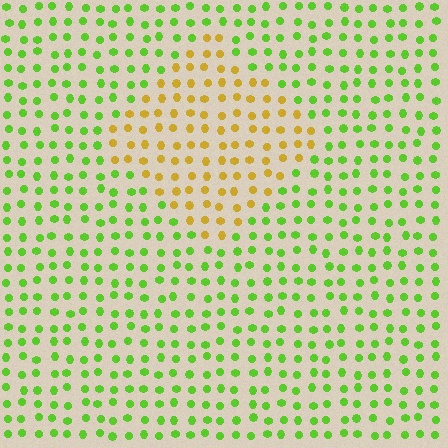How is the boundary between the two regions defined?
The boundary is defined purely by a slight shift in hue (about 56 degrees). Spacing, size, and orientation are identical on both sides.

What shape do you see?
I see a diamond.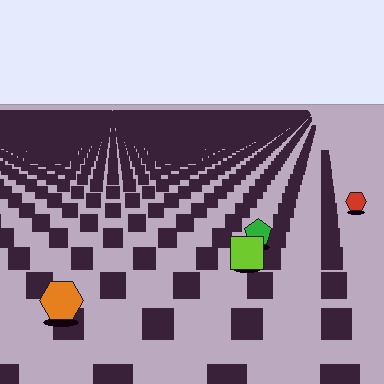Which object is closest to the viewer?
The orange hexagon is closest. The texture marks near it are larger and more spread out.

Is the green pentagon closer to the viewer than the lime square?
No. The lime square is closer — you can tell from the texture gradient: the ground texture is coarser near it.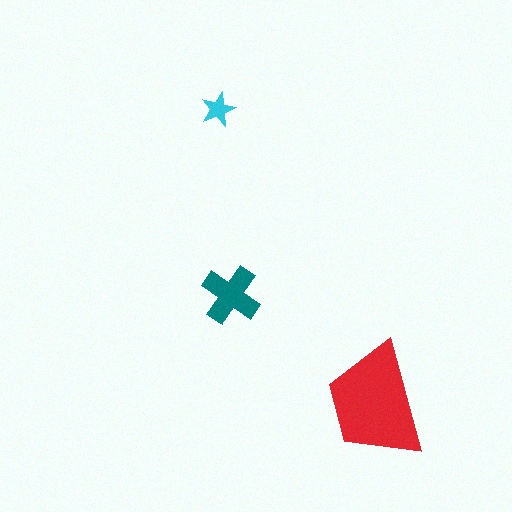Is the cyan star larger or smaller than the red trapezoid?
Smaller.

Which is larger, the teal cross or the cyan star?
The teal cross.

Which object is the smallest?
The cyan star.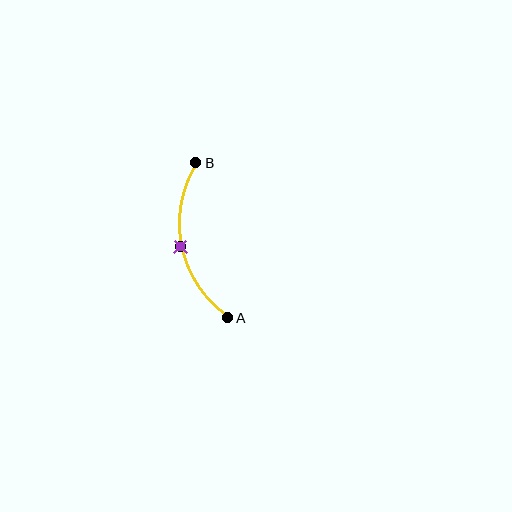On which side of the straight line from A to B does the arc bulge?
The arc bulges to the left of the straight line connecting A and B.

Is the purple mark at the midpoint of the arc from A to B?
Yes. The purple mark lies on the arc at equal arc-length from both A and B — it is the arc midpoint.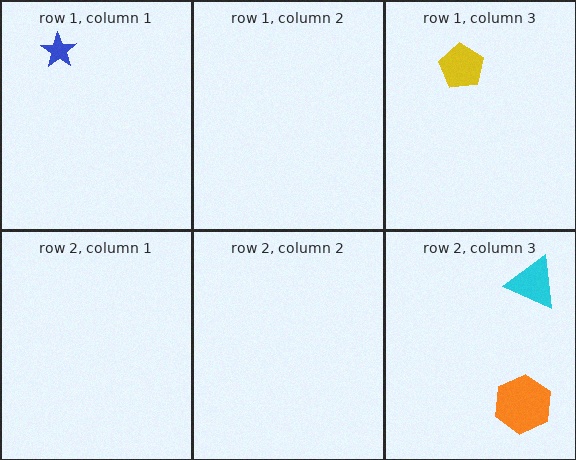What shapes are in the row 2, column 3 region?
The cyan triangle, the orange hexagon.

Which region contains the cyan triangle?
The row 2, column 3 region.